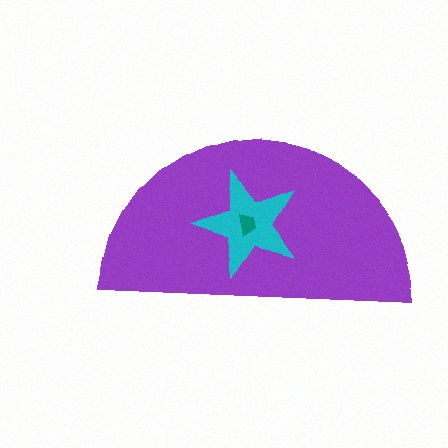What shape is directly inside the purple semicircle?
The cyan star.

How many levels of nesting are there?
3.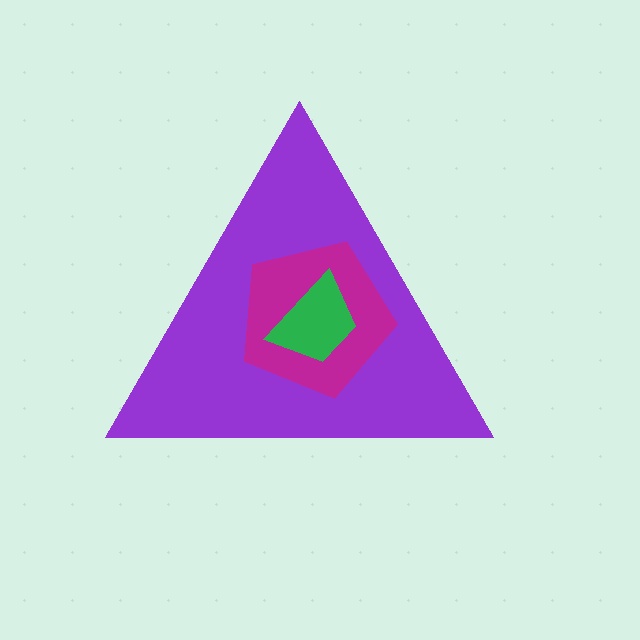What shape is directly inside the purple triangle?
The magenta pentagon.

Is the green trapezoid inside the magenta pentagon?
Yes.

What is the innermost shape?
The green trapezoid.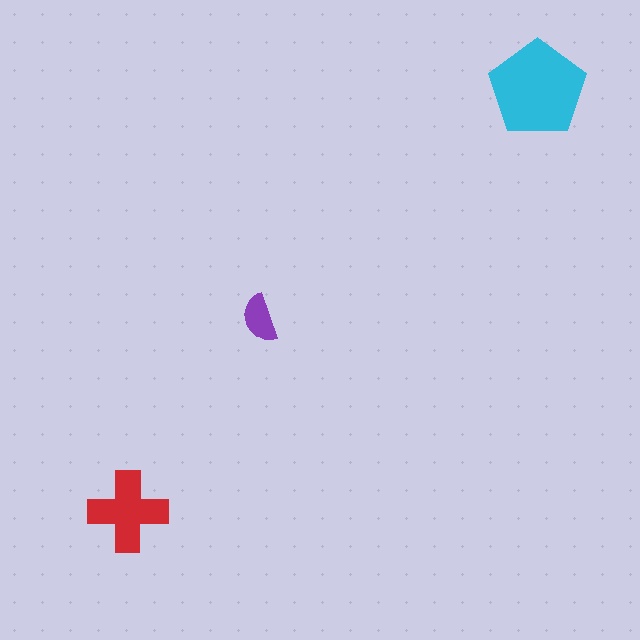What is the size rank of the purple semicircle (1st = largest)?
3rd.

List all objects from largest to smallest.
The cyan pentagon, the red cross, the purple semicircle.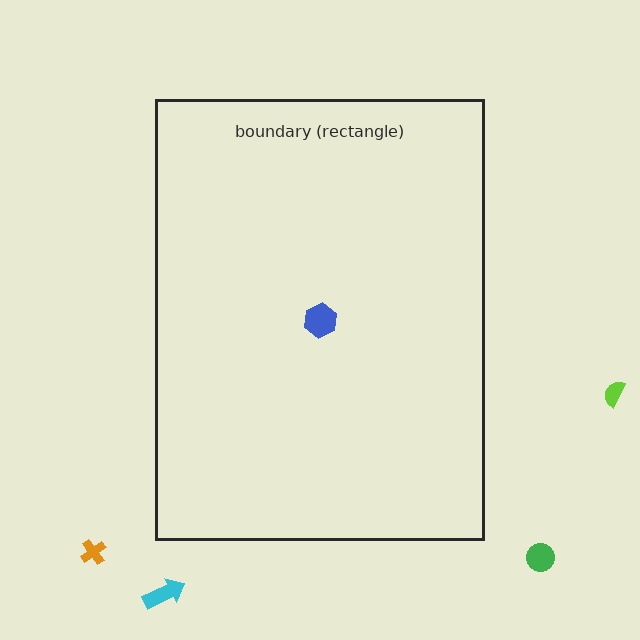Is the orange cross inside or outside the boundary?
Outside.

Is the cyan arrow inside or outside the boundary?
Outside.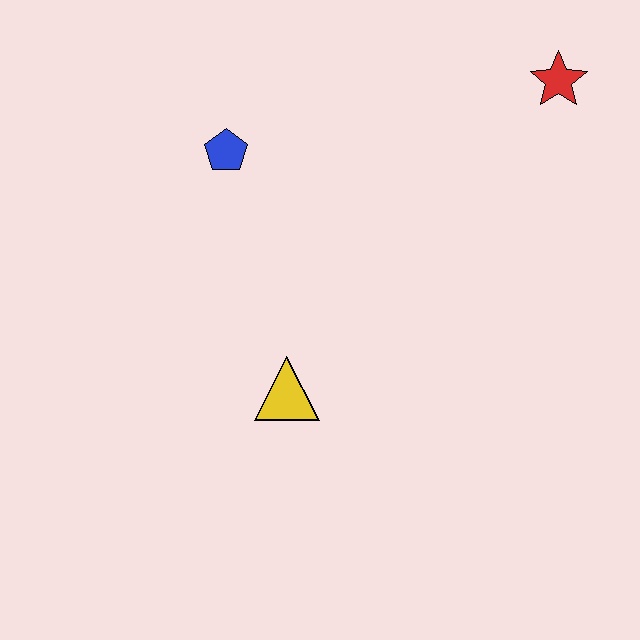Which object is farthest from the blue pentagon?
The red star is farthest from the blue pentagon.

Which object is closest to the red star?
The blue pentagon is closest to the red star.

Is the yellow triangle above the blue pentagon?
No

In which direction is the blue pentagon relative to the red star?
The blue pentagon is to the left of the red star.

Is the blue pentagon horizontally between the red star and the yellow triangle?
No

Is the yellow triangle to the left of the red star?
Yes